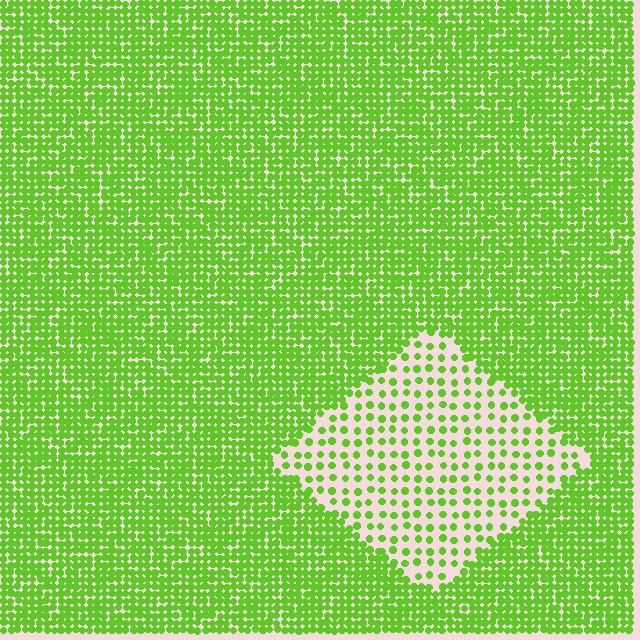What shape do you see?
I see a diamond.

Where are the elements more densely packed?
The elements are more densely packed outside the diamond boundary.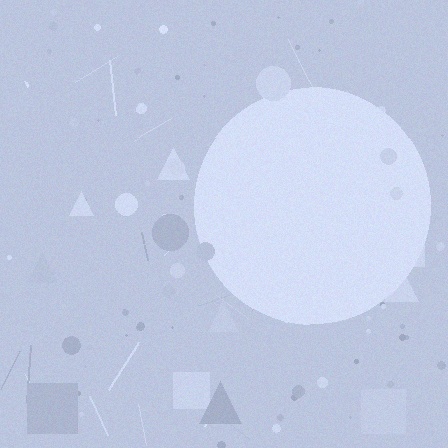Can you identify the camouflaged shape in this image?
The camouflaged shape is a circle.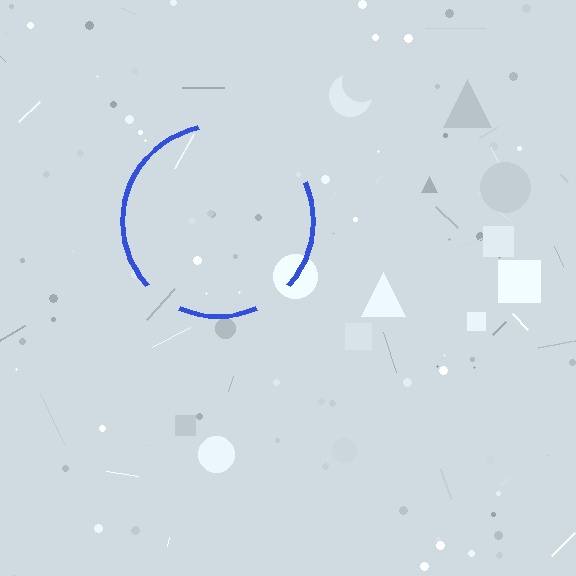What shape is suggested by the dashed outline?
The dashed outline suggests a circle.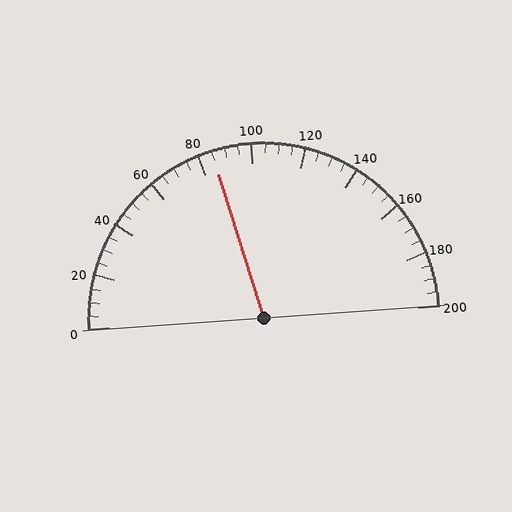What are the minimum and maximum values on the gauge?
The gauge ranges from 0 to 200.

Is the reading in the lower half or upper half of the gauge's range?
The reading is in the lower half of the range (0 to 200).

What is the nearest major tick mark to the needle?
The nearest major tick mark is 80.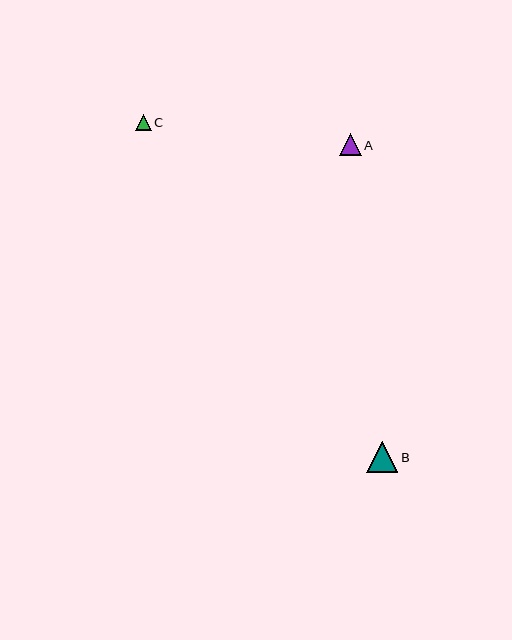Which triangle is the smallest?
Triangle C is the smallest with a size of approximately 15 pixels.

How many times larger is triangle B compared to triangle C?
Triangle B is approximately 2.0 times the size of triangle C.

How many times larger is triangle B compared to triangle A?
Triangle B is approximately 1.4 times the size of triangle A.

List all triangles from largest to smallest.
From largest to smallest: B, A, C.